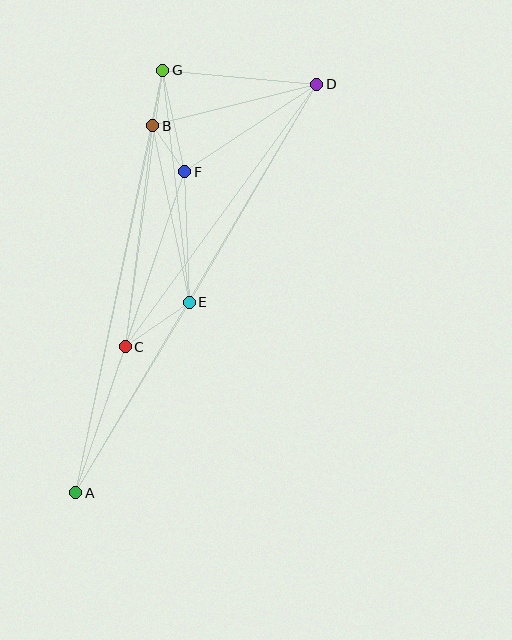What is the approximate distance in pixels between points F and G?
The distance between F and G is approximately 104 pixels.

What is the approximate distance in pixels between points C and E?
The distance between C and E is approximately 78 pixels.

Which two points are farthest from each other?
Points A and D are farthest from each other.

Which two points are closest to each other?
Points B and F are closest to each other.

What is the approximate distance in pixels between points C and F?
The distance between C and F is approximately 185 pixels.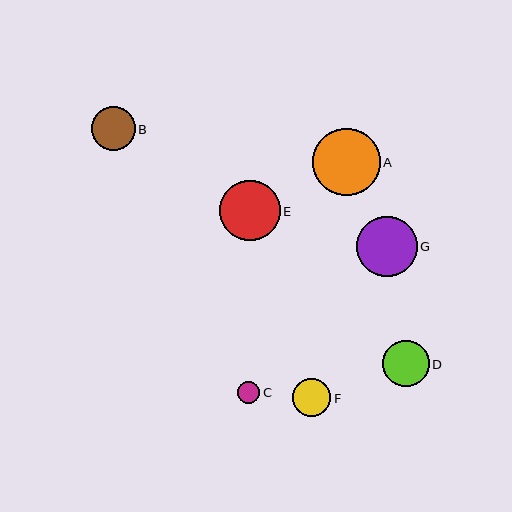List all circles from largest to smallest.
From largest to smallest: A, E, G, D, B, F, C.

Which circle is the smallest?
Circle C is the smallest with a size of approximately 22 pixels.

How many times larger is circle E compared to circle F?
Circle E is approximately 1.6 times the size of circle F.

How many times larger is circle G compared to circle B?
Circle G is approximately 1.4 times the size of circle B.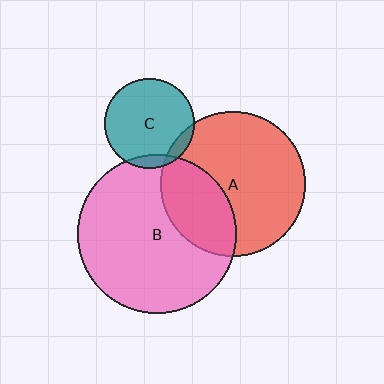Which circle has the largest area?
Circle B (pink).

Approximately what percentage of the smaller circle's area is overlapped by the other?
Approximately 10%.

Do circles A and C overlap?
Yes.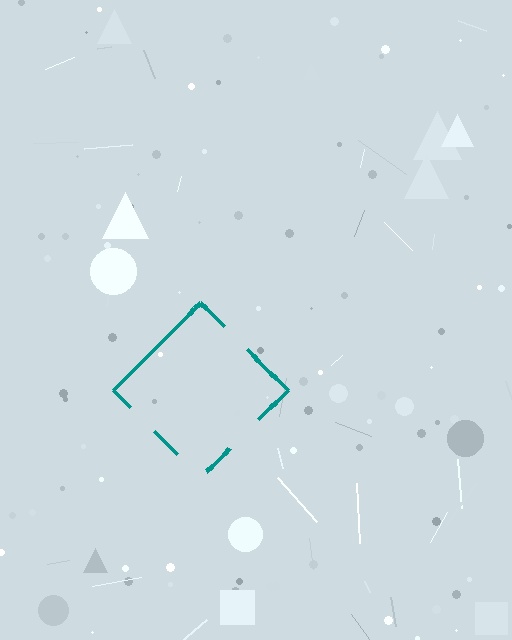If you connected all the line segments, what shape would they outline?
They would outline a diamond.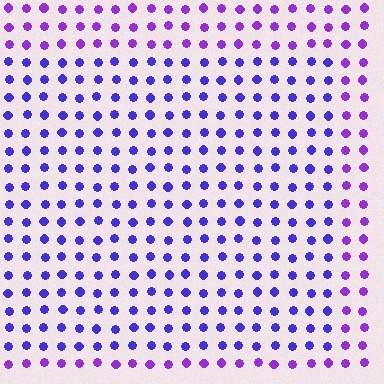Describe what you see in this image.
The image is filled with small purple elements in a uniform arrangement. A rectangle-shaped region is visible where the elements are tinted to a slightly different hue, forming a subtle color boundary.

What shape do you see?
I see a rectangle.